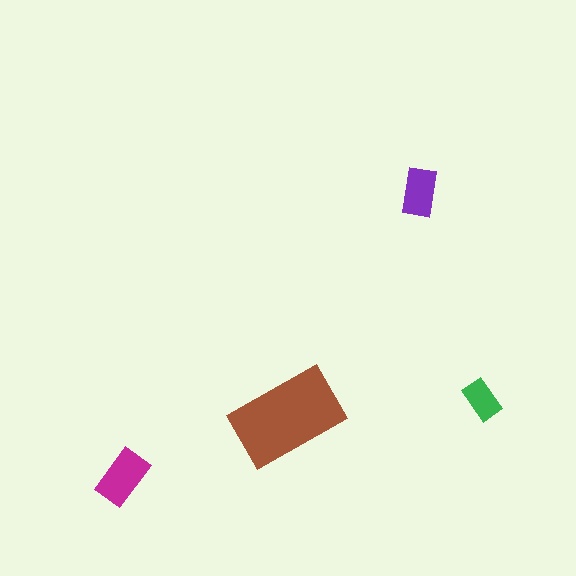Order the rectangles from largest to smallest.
the brown one, the magenta one, the purple one, the green one.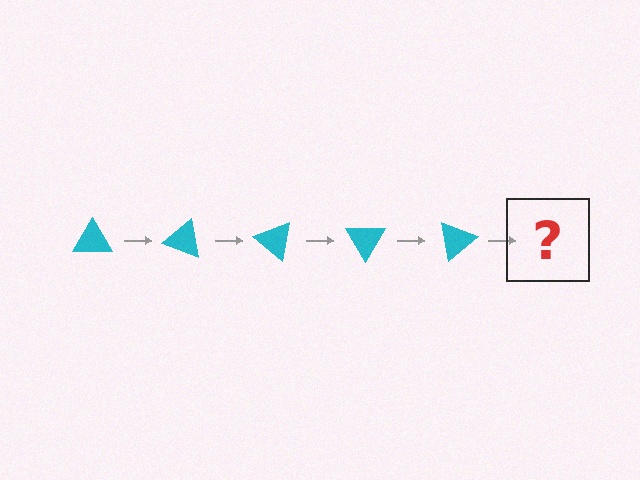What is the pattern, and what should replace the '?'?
The pattern is that the triangle rotates 20 degrees each step. The '?' should be a cyan triangle rotated 100 degrees.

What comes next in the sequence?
The next element should be a cyan triangle rotated 100 degrees.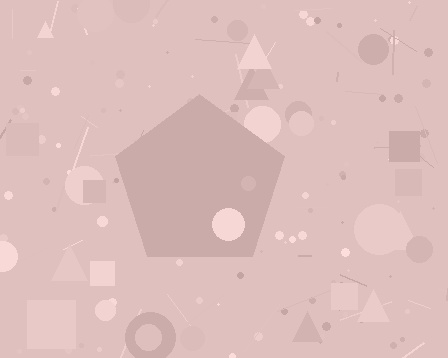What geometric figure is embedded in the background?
A pentagon is embedded in the background.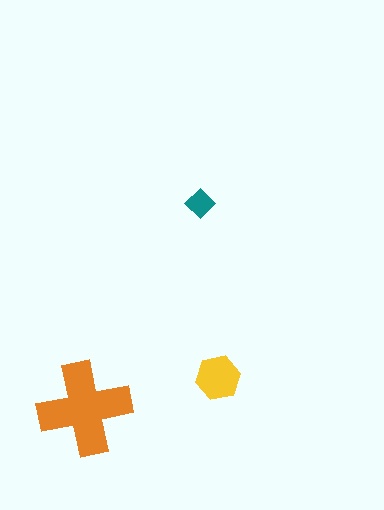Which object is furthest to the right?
The yellow hexagon is rightmost.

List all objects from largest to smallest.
The orange cross, the yellow hexagon, the teal diamond.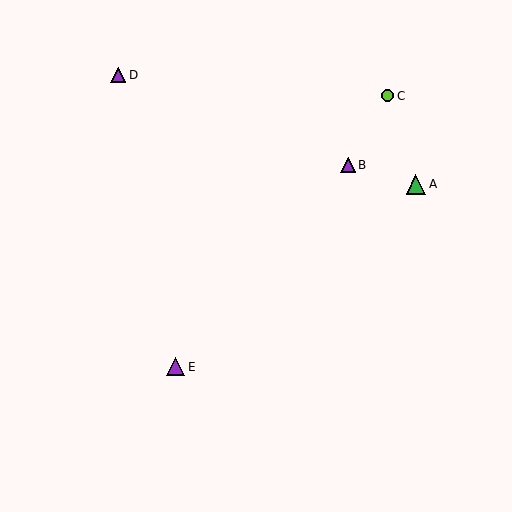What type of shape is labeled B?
Shape B is a purple triangle.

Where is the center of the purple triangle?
The center of the purple triangle is at (118, 75).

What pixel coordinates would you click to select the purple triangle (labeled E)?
Click at (176, 367) to select the purple triangle E.